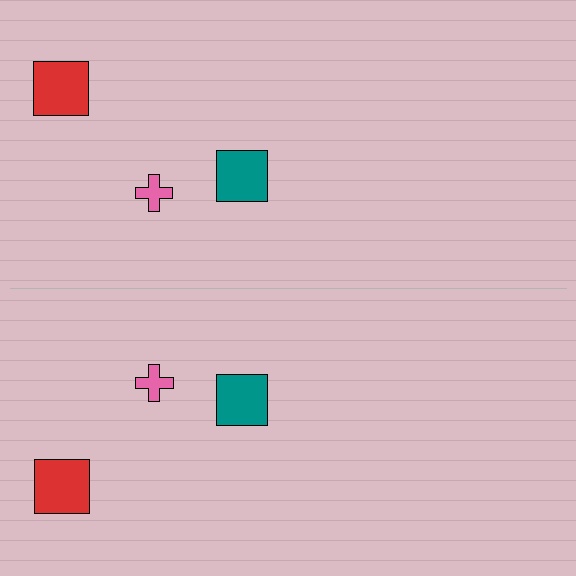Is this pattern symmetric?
Yes, this pattern has bilateral (reflection) symmetry.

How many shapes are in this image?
There are 6 shapes in this image.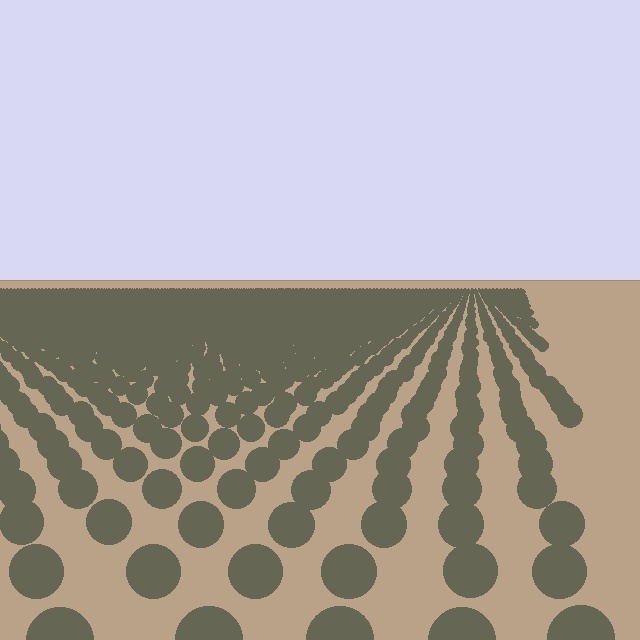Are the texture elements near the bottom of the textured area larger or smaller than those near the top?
Larger. Near the bottom, elements are closer to the viewer and appear at a bigger on-screen size.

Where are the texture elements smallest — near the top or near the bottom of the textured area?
Near the top.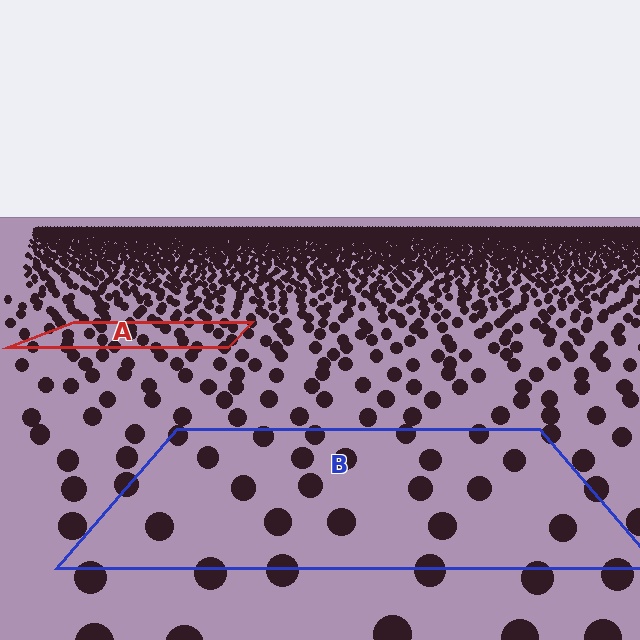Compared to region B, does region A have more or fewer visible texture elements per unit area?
Region A has more texture elements per unit area — they are packed more densely because it is farther away.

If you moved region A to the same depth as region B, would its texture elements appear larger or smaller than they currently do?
They would appear larger. At a closer depth, the same texture elements are projected at a bigger on-screen size.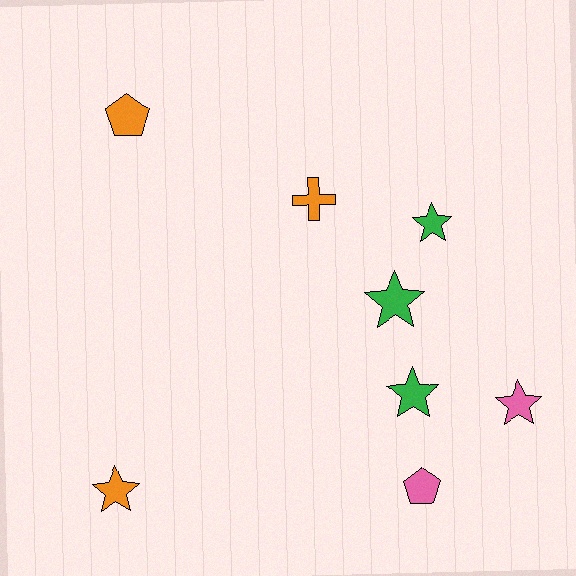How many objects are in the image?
There are 8 objects.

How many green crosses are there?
There are no green crosses.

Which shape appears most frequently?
Star, with 5 objects.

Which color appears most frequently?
Green, with 3 objects.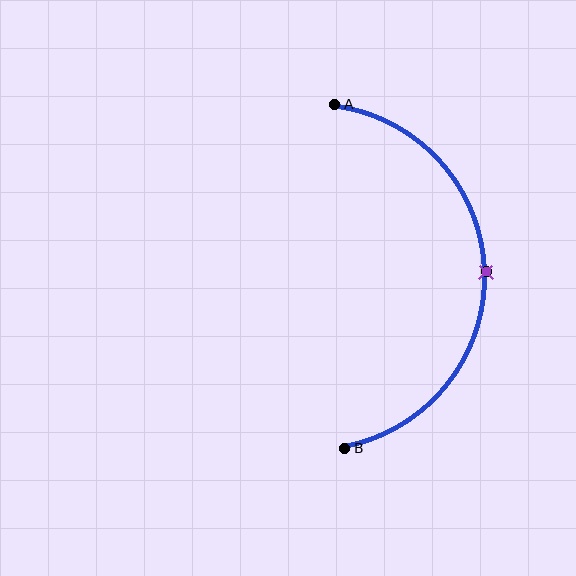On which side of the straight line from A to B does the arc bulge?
The arc bulges to the right of the straight line connecting A and B.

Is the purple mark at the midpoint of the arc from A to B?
Yes. The purple mark lies on the arc at equal arc-length from both A and B — it is the arc midpoint.